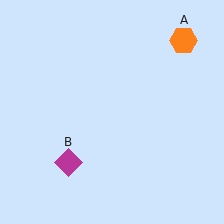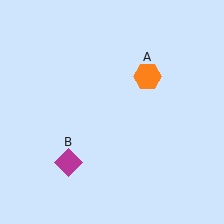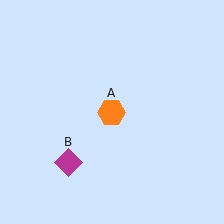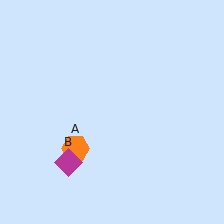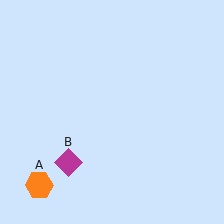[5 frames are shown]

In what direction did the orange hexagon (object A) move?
The orange hexagon (object A) moved down and to the left.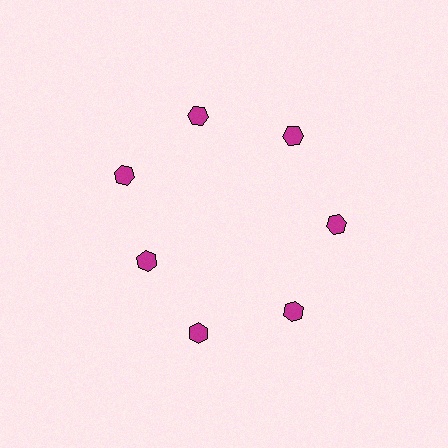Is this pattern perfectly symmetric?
No. The 7 magenta hexagons are arranged in a ring, but one element near the 8 o'clock position is pulled inward toward the center, breaking the 7-fold rotational symmetry.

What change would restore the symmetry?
The symmetry would be restored by moving it outward, back onto the ring so that all 7 hexagons sit at equal angles and equal distance from the center.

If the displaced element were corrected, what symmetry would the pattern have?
It would have 7-fold rotational symmetry — the pattern would map onto itself every 51 degrees.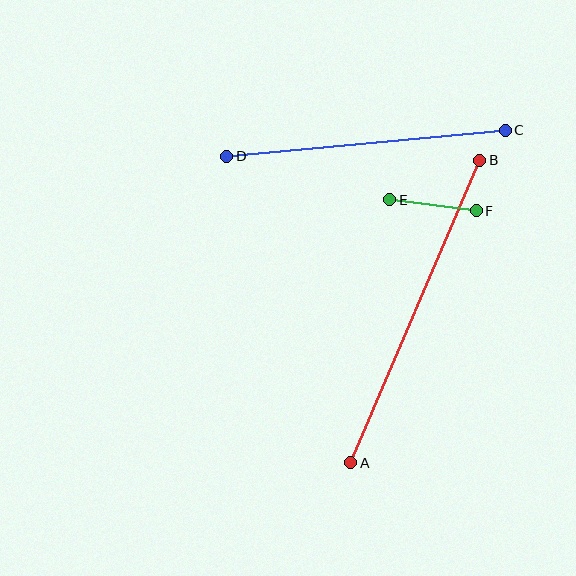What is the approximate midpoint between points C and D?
The midpoint is at approximately (366, 143) pixels.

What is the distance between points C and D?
The distance is approximately 280 pixels.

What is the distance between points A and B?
The distance is approximately 329 pixels.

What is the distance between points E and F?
The distance is approximately 87 pixels.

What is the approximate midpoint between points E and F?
The midpoint is at approximately (433, 205) pixels.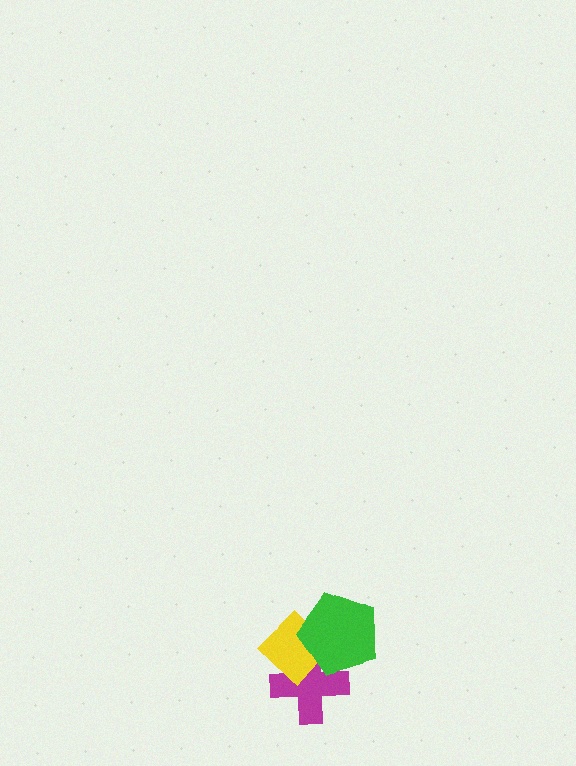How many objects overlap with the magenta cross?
2 objects overlap with the magenta cross.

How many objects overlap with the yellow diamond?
2 objects overlap with the yellow diamond.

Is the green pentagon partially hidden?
No, no other shape covers it.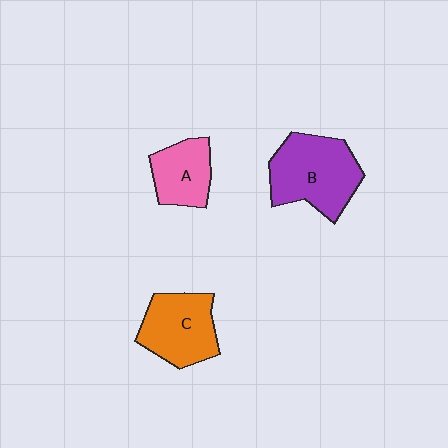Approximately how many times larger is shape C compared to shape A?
Approximately 1.4 times.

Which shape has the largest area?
Shape B (purple).